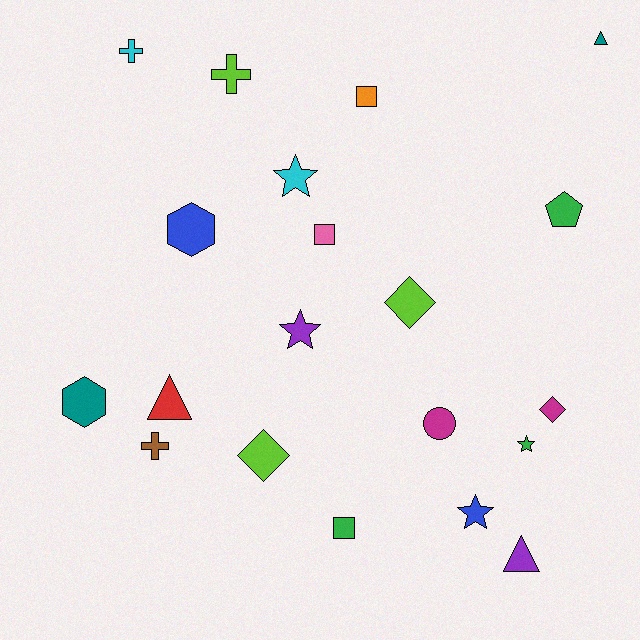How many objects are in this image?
There are 20 objects.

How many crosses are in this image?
There are 3 crosses.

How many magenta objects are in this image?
There are 2 magenta objects.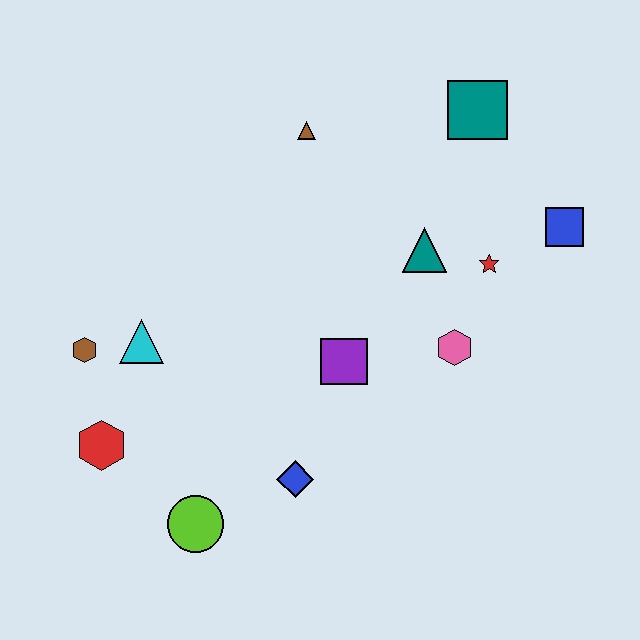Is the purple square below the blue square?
Yes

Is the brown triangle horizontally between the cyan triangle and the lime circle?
No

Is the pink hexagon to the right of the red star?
No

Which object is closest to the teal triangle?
The red star is closest to the teal triangle.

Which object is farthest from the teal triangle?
The red hexagon is farthest from the teal triangle.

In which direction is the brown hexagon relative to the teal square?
The brown hexagon is to the left of the teal square.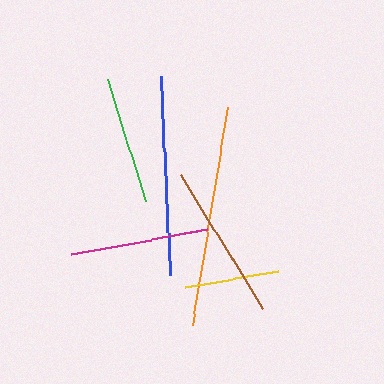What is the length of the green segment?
The green segment is approximately 128 pixels long.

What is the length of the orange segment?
The orange segment is approximately 221 pixels long.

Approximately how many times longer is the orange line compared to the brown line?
The orange line is approximately 1.4 times the length of the brown line.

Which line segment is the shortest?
The yellow line is the shortest at approximately 94 pixels.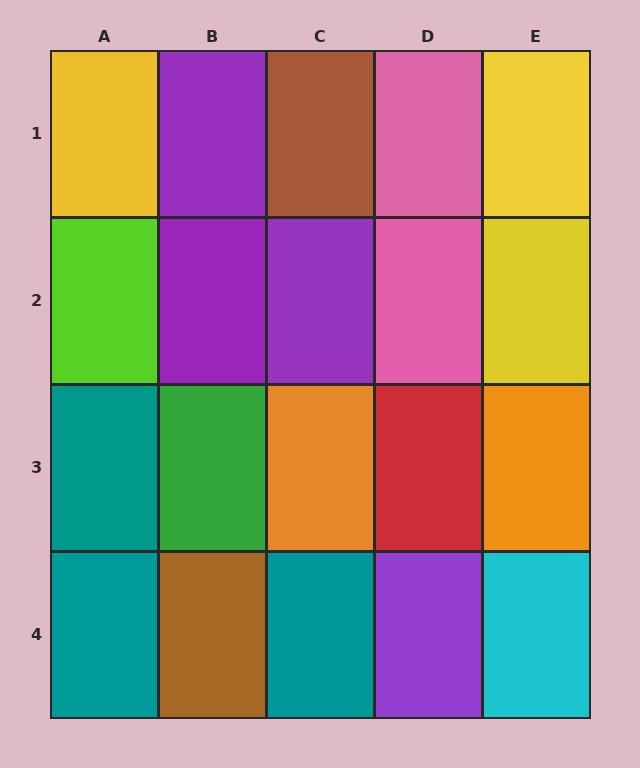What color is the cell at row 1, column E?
Yellow.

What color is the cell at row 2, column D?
Pink.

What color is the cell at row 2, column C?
Purple.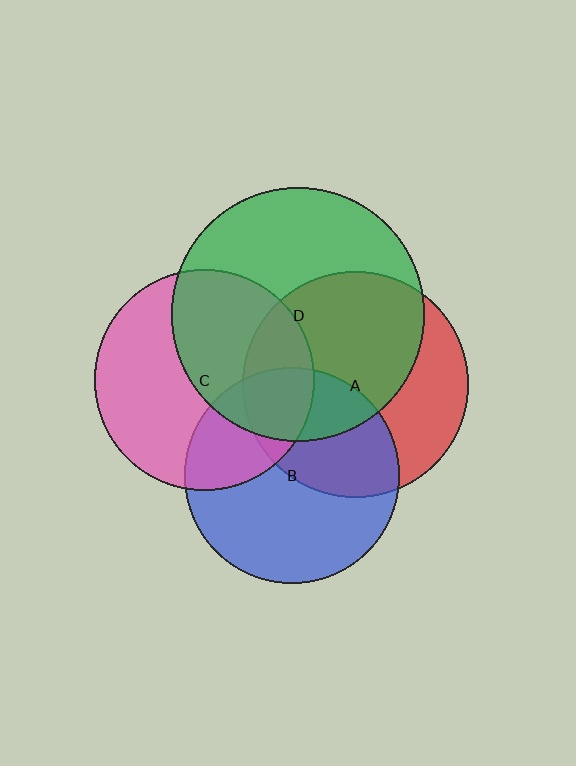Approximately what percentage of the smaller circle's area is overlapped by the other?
Approximately 25%.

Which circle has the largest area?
Circle D (green).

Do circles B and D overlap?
Yes.